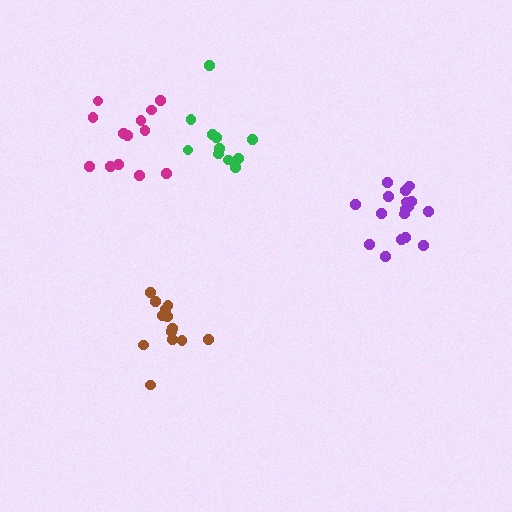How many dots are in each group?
Group 1: 11 dots, Group 2: 13 dots, Group 3: 13 dots, Group 4: 17 dots (54 total).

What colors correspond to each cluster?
The clusters are colored: green, brown, magenta, purple.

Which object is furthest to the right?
The purple cluster is rightmost.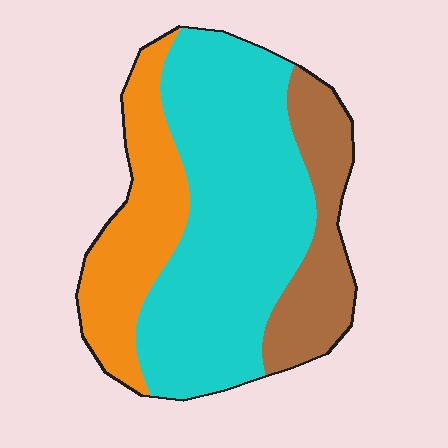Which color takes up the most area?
Cyan, at roughly 55%.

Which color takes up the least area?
Brown, at roughly 20%.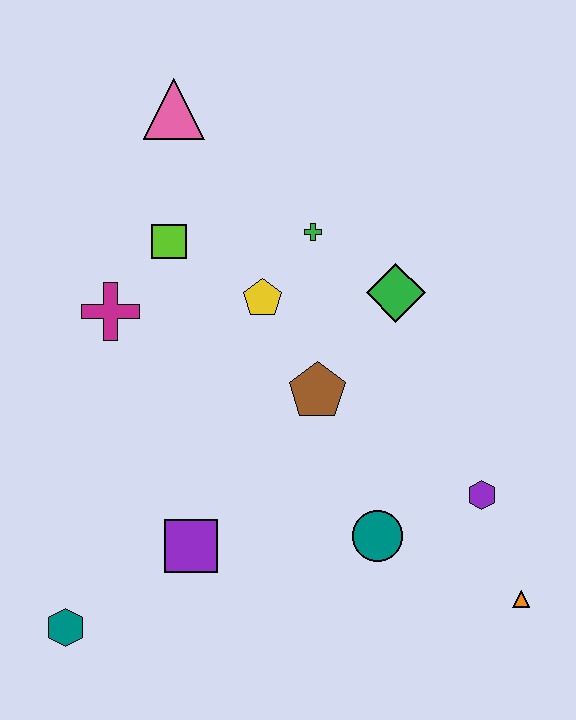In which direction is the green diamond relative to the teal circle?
The green diamond is above the teal circle.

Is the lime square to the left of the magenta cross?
No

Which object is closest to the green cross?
The yellow pentagon is closest to the green cross.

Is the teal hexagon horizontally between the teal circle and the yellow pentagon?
No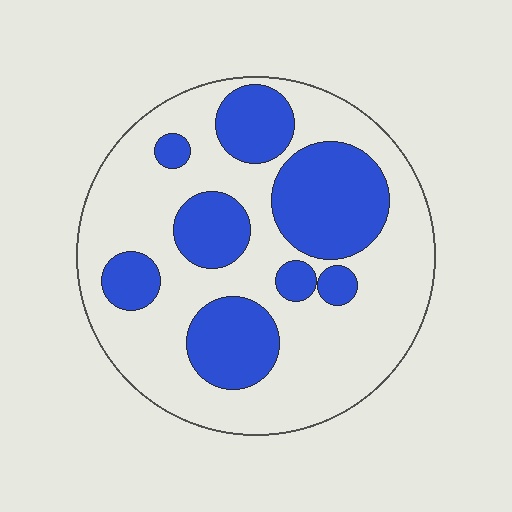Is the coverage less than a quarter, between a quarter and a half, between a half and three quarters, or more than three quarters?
Between a quarter and a half.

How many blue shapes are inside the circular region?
8.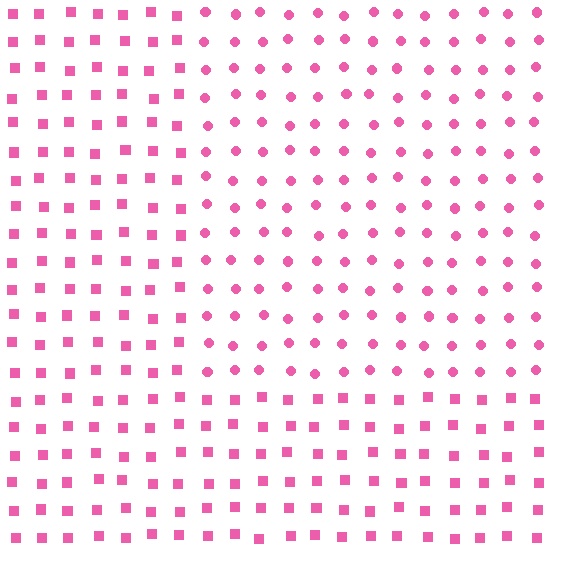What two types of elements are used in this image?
The image uses circles inside the rectangle region and squares outside it.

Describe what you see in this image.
The image is filled with small pink elements arranged in a uniform grid. A rectangle-shaped region contains circles, while the surrounding area contains squares. The boundary is defined purely by the change in element shape.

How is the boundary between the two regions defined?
The boundary is defined by a change in element shape: circles inside vs. squares outside. All elements share the same color and spacing.